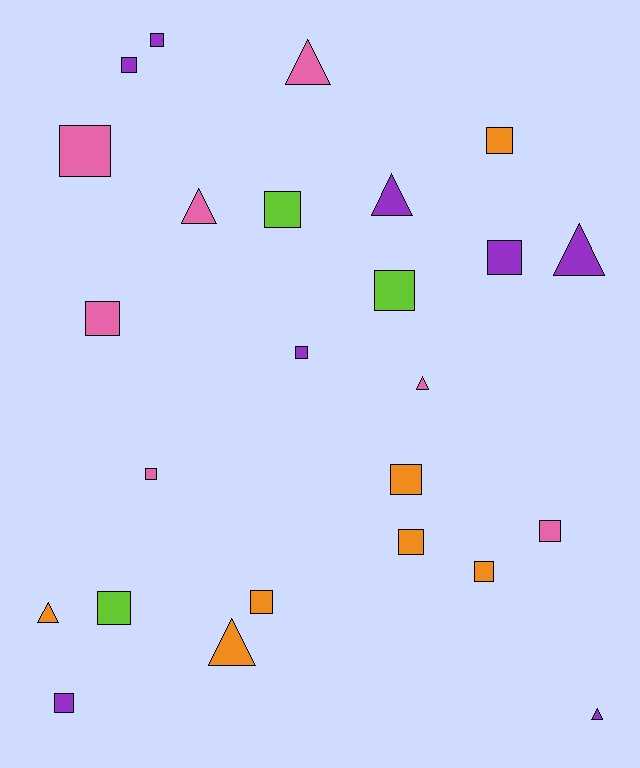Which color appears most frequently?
Purple, with 8 objects.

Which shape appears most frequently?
Square, with 17 objects.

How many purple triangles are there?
There are 3 purple triangles.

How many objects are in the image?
There are 25 objects.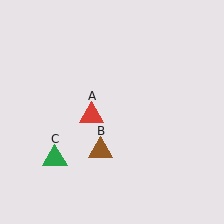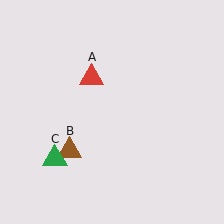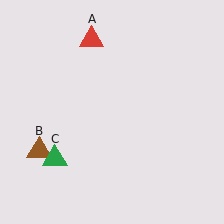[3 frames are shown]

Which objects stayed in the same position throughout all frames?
Green triangle (object C) remained stationary.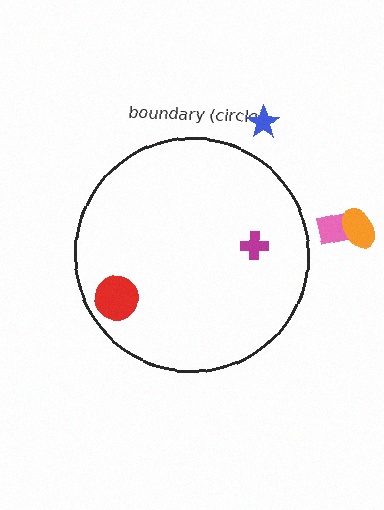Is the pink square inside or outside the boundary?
Outside.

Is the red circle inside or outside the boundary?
Inside.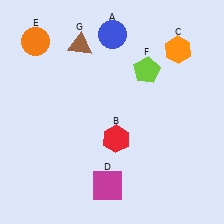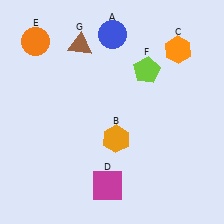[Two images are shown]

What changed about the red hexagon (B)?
In Image 1, B is red. In Image 2, it changed to orange.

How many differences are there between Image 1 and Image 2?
There is 1 difference between the two images.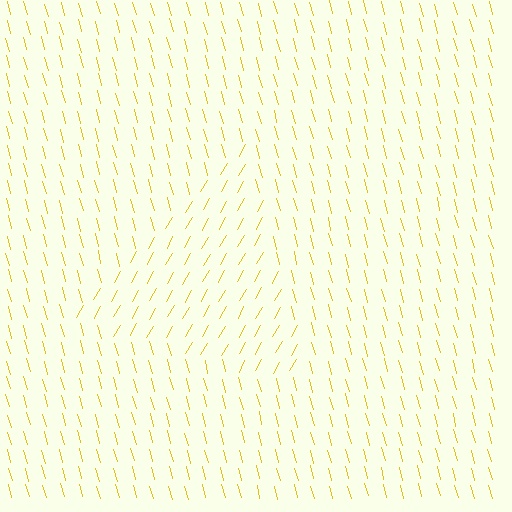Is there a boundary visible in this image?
Yes, there is a texture boundary formed by a change in line orientation.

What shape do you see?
I see a triangle.